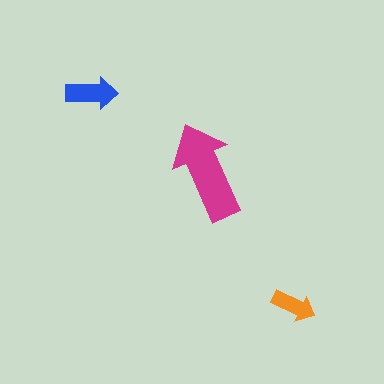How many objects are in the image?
There are 3 objects in the image.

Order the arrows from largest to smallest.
the magenta one, the blue one, the orange one.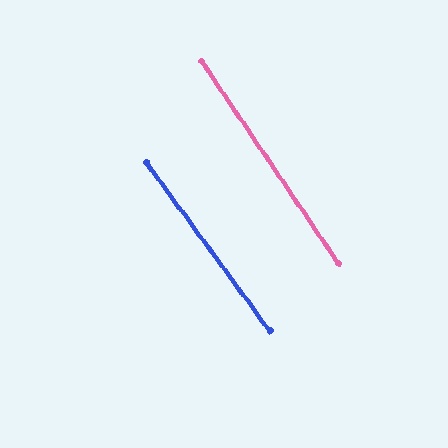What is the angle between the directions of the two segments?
Approximately 2 degrees.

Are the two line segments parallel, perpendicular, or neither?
Parallel — their directions differ by only 2.0°.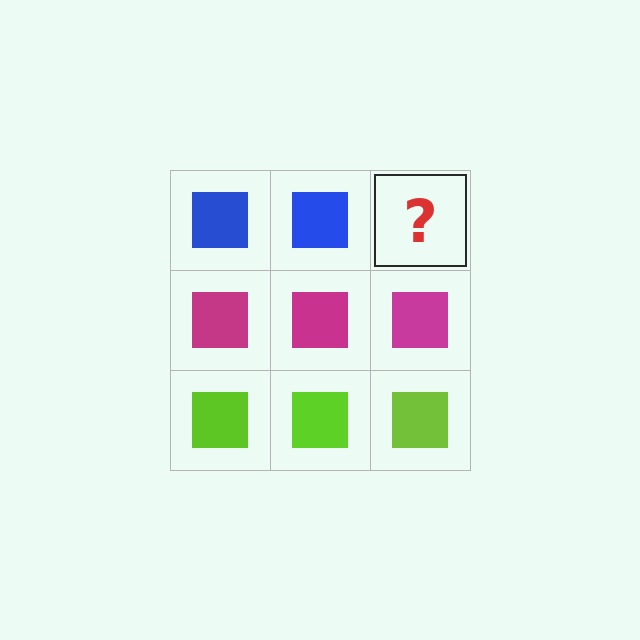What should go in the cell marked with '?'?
The missing cell should contain a blue square.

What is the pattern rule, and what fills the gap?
The rule is that each row has a consistent color. The gap should be filled with a blue square.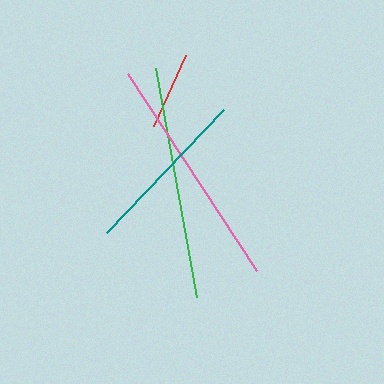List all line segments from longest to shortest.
From longest to shortest: pink, green, teal, red.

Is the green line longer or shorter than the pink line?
The pink line is longer than the green line.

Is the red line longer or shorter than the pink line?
The pink line is longer than the red line.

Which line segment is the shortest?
The red line is the shortest at approximately 77 pixels.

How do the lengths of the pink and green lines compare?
The pink and green lines are approximately the same length.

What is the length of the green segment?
The green segment is approximately 232 pixels long.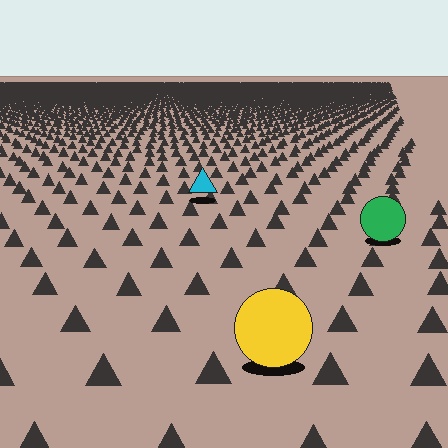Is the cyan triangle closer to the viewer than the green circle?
No. The green circle is closer — you can tell from the texture gradient: the ground texture is coarser near it.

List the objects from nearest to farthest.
From nearest to farthest: the yellow circle, the green circle, the cyan triangle.